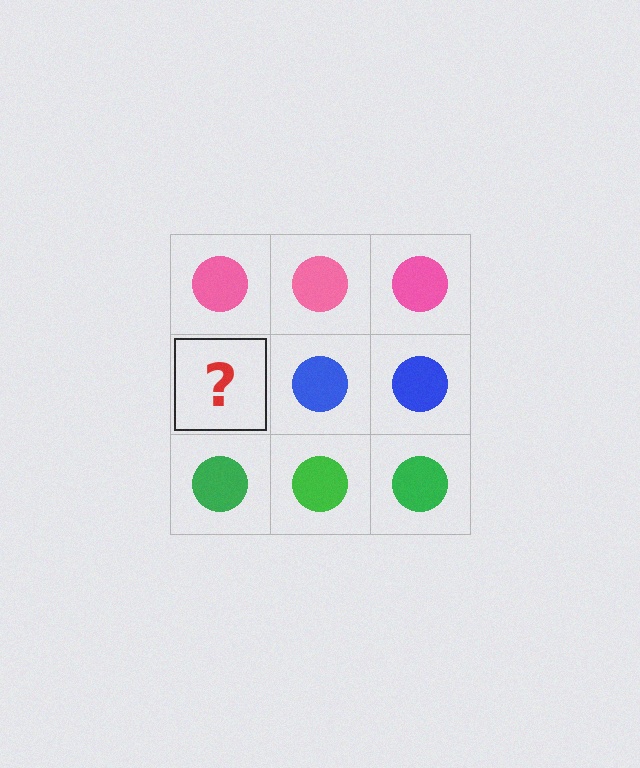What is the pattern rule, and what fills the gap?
The rule is that each row has a consistent color. The gap should be filled with a blue circle.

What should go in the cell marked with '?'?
The missing cell should contain a blue circle.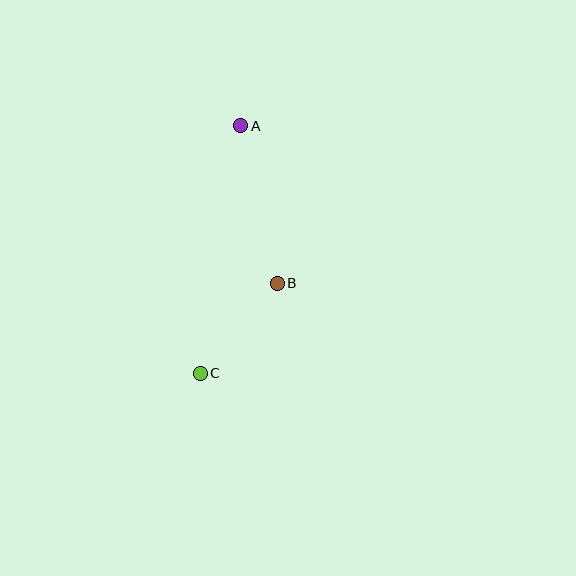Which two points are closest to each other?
Points B and C are closest to each other.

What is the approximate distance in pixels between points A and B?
The distance between A and B is approximately 162 pixels.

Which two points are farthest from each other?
Points A and C are farthest from each other.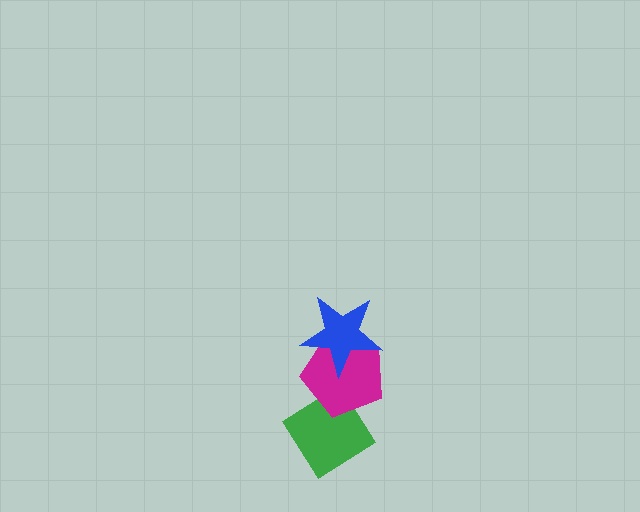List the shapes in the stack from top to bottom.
From top to bottom: the blue star, the magenta pentagon, the green diamond.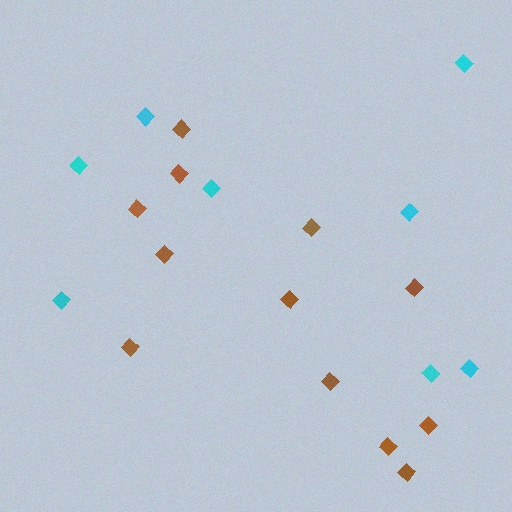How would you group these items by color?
There are 2 groups: one group of cyan diamonds (8) and one group of brown diamonds (12).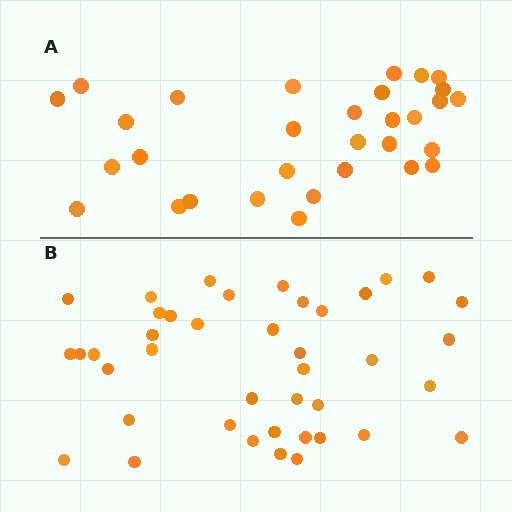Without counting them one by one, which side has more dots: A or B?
Region B (the bottom region) has more dots.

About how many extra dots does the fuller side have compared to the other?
Region B has roughly 10 or so more dots than region A.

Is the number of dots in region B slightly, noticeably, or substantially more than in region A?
Region B has noticeably more, but not dramatically so. The ratio is roughly 1.3 to 1.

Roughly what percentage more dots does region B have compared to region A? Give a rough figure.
About 30% more.